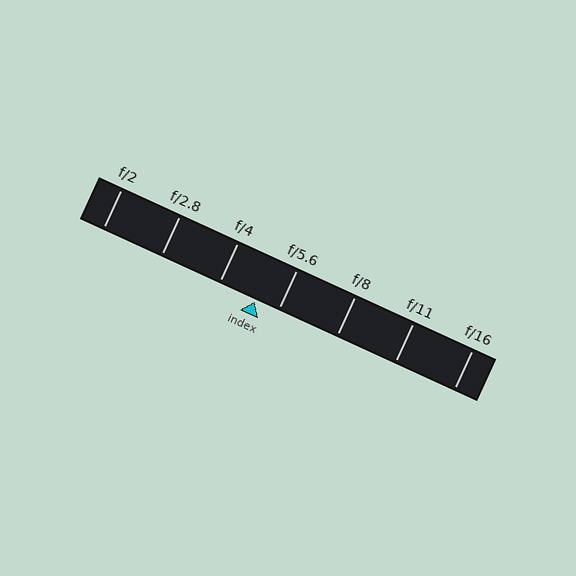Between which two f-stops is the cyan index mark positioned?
The index mark is between f/4 and f/5.6.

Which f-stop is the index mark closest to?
The index mark is closest to f/5.6.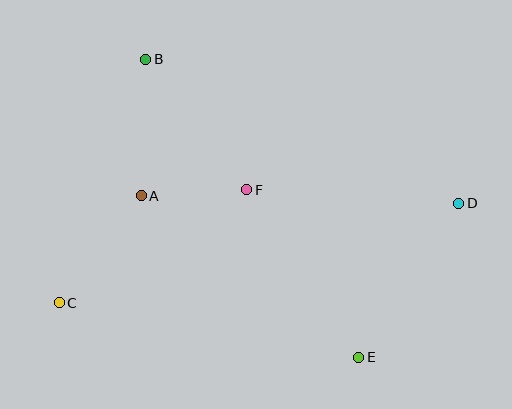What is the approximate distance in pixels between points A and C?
The distance between A and C is approximately 135 pixels.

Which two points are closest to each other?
Points A and F are closest to each other.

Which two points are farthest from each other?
Points C and D are farthest from each other.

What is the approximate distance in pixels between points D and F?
The distance between D and F is approximately 213 pixels.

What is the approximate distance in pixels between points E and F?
The distance between E and F is approximately 201 pixels.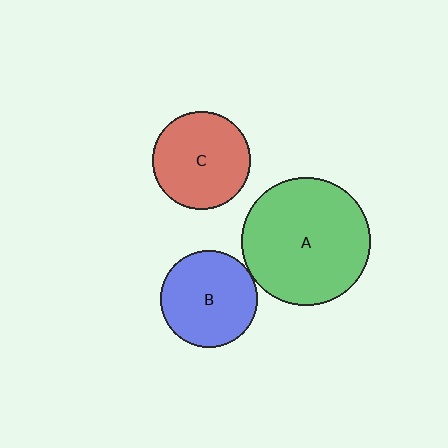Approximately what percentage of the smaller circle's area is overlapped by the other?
Approximately 5%.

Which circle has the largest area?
Circle A (green).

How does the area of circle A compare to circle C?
Approximately 1.7 times.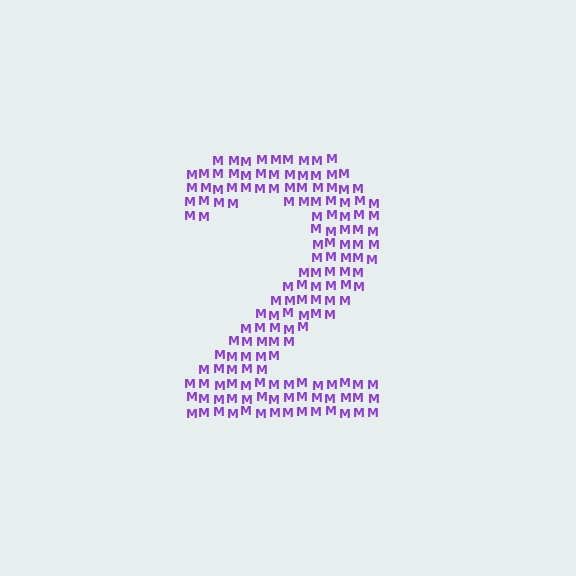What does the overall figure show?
The overall figure shows the digit 2.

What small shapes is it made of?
It is made of small letter M's.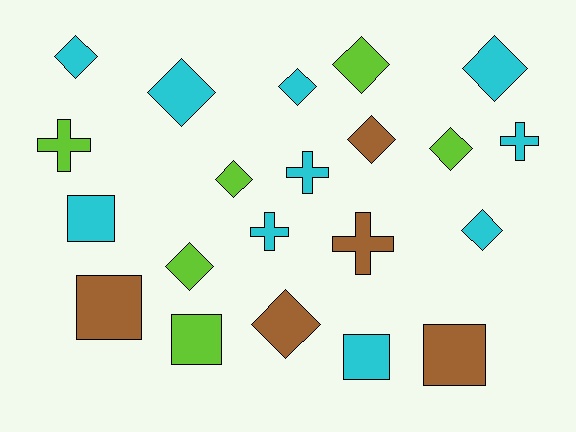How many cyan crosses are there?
There are 3 cyan crosses.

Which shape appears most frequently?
Diamond, with 11 objects.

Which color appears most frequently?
Cyan, with 10 objects.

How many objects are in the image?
There are 21 objects.